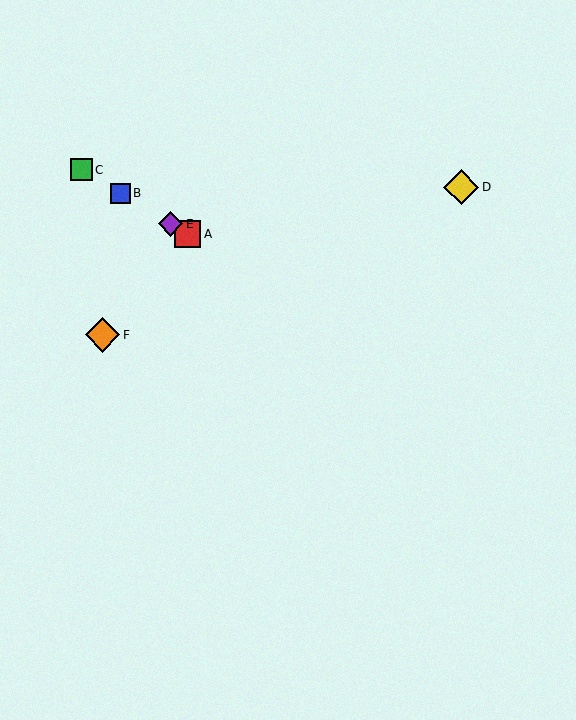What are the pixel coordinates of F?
Object F is at (103, 335).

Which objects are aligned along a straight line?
Objects A, B, C, E are aligned along a straight line.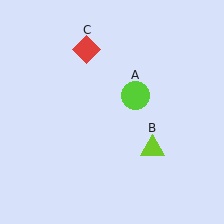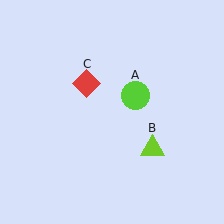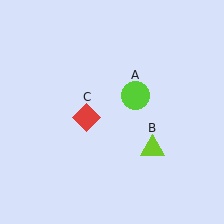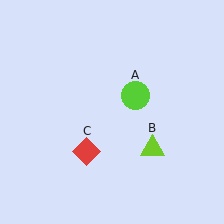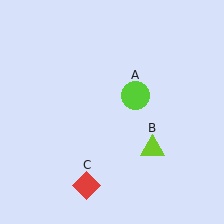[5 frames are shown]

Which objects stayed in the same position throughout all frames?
Lime circle (object A) and lime triangle (object B) remained stationary.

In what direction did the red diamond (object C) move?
The red diamond (object C) moved down.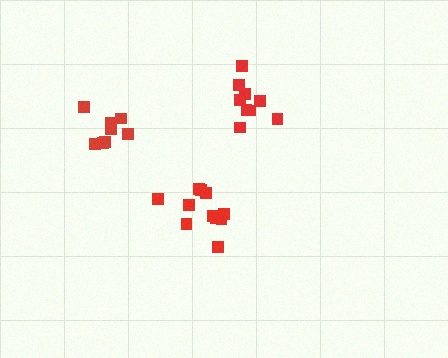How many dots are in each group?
Group 1: 8 dots, Group 2: 11 dots, Group 3: 9 dots (28 total).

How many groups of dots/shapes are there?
There are 3 groups.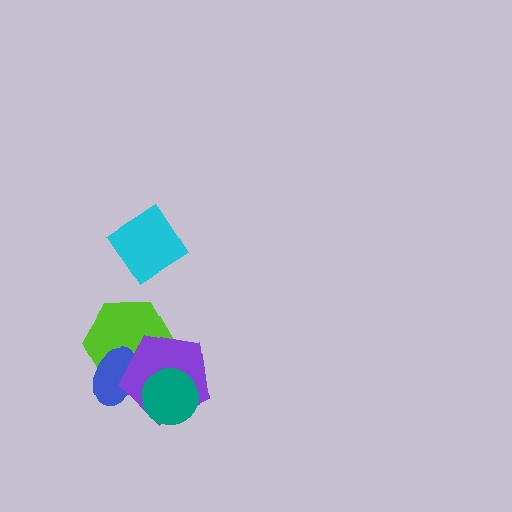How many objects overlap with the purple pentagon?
3 objects overlap with the purple pentagon.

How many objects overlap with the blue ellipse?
2 objects overlap with the blue ellipse.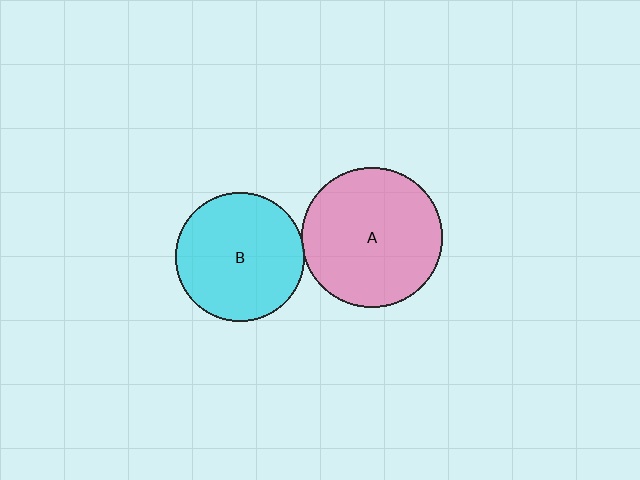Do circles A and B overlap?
Yes.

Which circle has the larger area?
Circle A (pink).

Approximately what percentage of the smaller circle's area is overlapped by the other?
Approximately 5%.